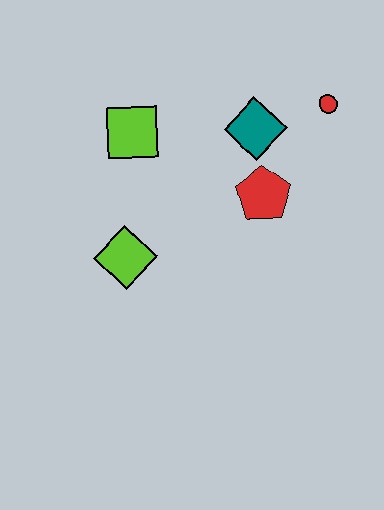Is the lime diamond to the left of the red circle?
Yes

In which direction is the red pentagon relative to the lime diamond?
The red pentagon is to the right of the lime diamond.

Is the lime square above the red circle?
No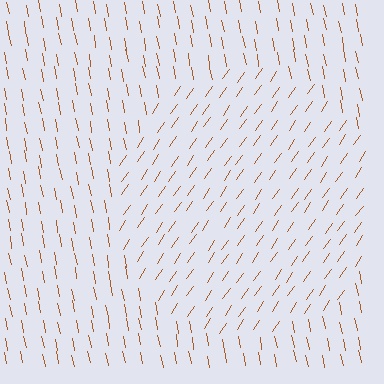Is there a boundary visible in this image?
Yes, there is a texture boundary formed by a change in line orientation.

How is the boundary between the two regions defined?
The boundary is defined purely by a change in line orientation (approximately 45 degrees difference). All lines are the same color and thickness.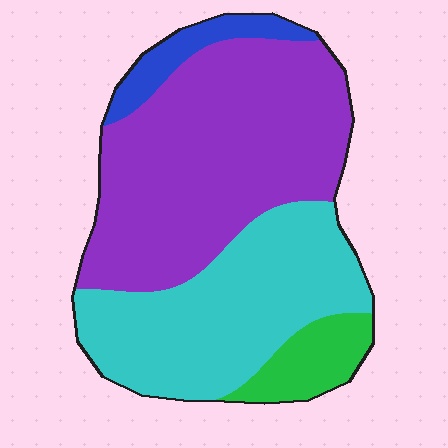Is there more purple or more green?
Purple.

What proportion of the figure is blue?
Blue covers 7% of the figure.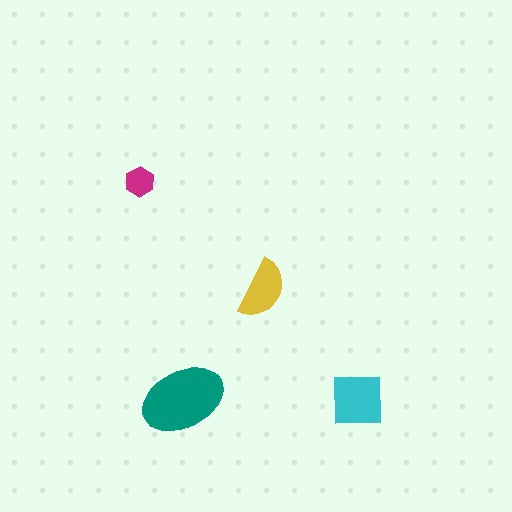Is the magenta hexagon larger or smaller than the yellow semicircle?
Smaller.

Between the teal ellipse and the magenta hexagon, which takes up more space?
The teal ellipse.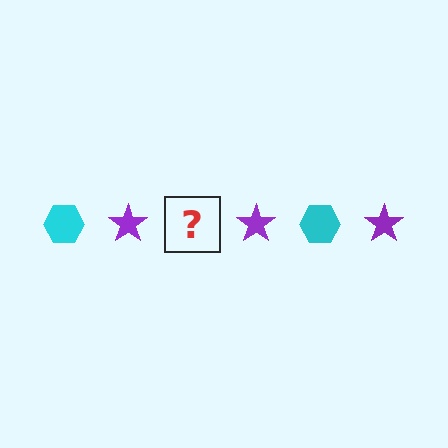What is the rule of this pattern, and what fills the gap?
The rule is that the pattern alternates between cyan hexagon and purple star. The gap should be filled with a cyan hexagon.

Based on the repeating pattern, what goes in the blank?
The blank should be a cyan hexagon.